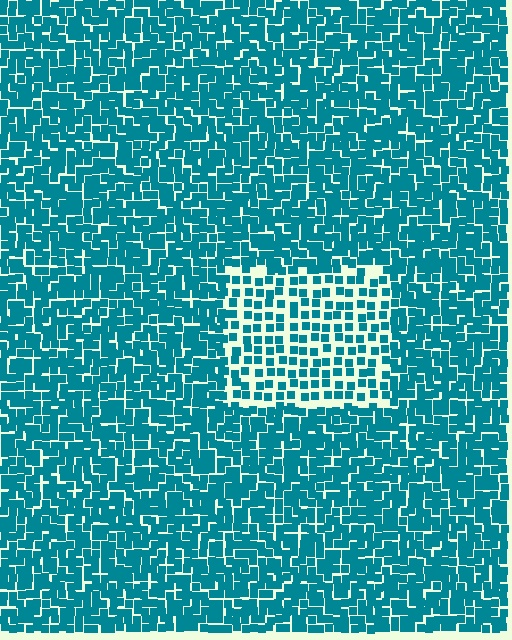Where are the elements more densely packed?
The elements are more densely packed outside the rectangle boundary.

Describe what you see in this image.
The image contains small teal elements arranged at two different densities. A rectangle-shaped region is visible where the elements are less densely packed than the surrounding area.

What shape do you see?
I see a rectangle.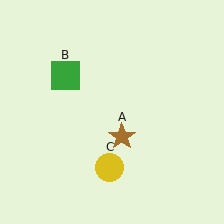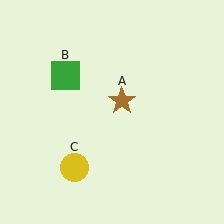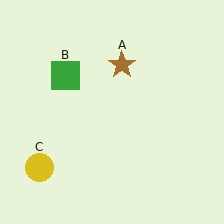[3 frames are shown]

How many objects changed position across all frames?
2 objects changed position: brown star (object A), yellow circle (object C).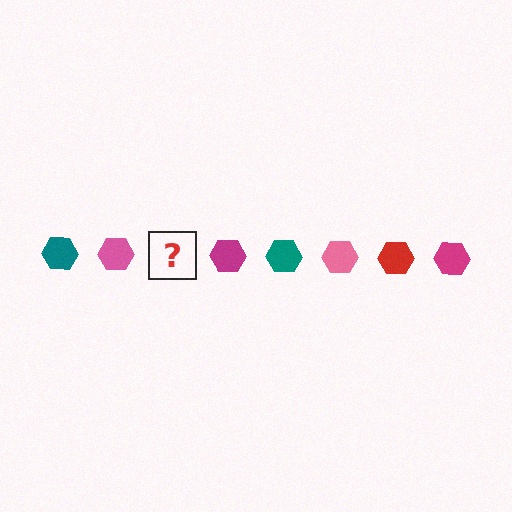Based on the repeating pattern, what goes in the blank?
The blank should be a red hexagon.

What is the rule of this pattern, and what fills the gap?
The rule is that the pattern cycles through teal, pink, red, magenta hexagons. The gap should be filled with a red hexagon.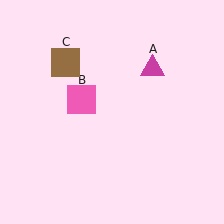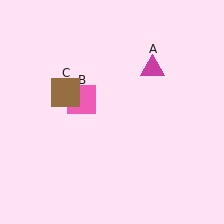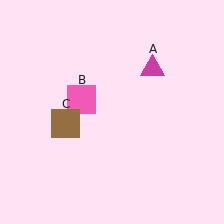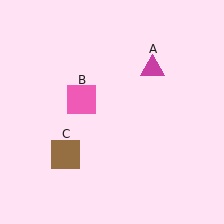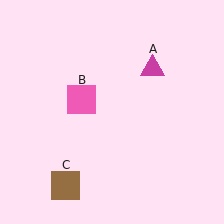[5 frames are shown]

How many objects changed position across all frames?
1 object changed position: brown square (object C).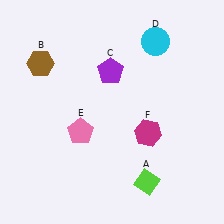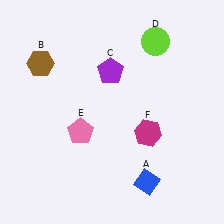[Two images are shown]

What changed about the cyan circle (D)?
In Image 1, D is cyan. In Image 2, it changed to lime.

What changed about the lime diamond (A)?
In Image 1, A is lime. In Image 2, it changed to blue.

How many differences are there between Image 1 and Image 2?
There are 2 differences between the two images.